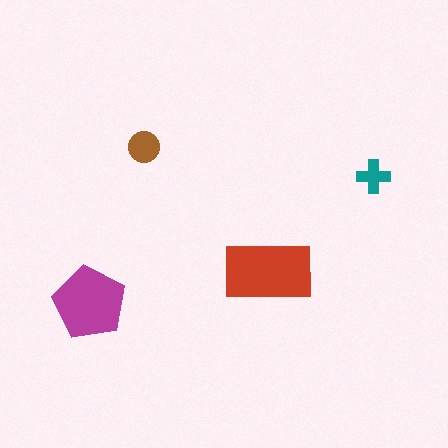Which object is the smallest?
The teal cross.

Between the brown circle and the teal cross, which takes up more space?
The brown circle.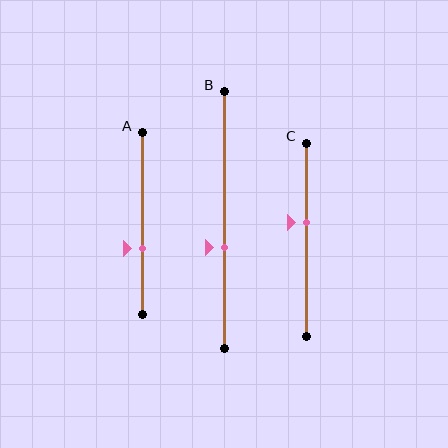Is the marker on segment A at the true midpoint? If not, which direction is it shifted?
No, the marker on segment A is shifted downward by about 14% of the segment length.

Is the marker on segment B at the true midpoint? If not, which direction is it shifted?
No, the marker on segment B is shifted downward by about 11% of the segment length.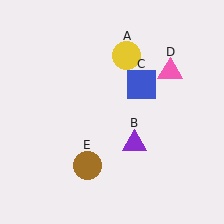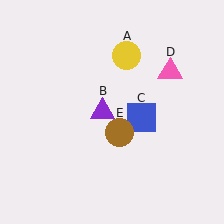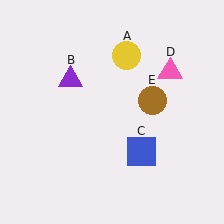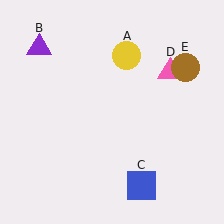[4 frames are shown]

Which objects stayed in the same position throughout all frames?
Yellow circle (object A) and pink triangle (object D) remained stationary.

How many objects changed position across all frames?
3 objects changed position: purple triangle (object B), blue square (object C), brown circle (object E).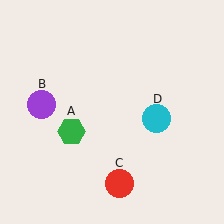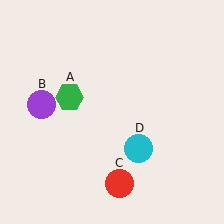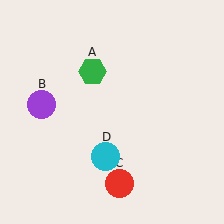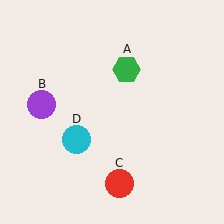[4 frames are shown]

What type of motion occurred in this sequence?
The green hexagon (object A), cyan circle (object D) rotated clockwise around the center of the scene.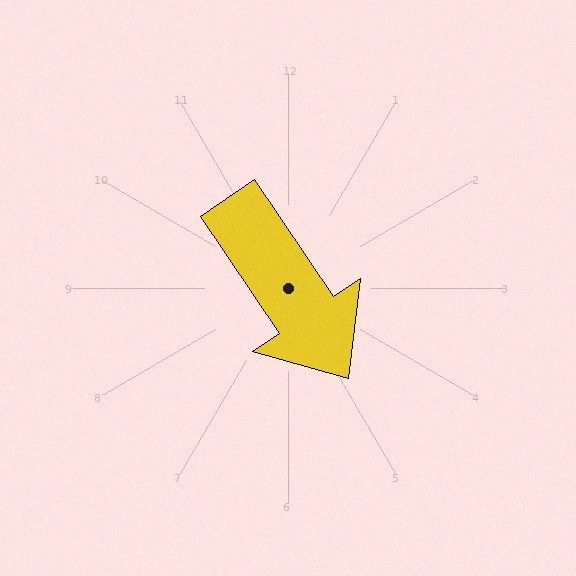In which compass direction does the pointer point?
Southeast.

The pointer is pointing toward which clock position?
Roughly 5 o'clock.